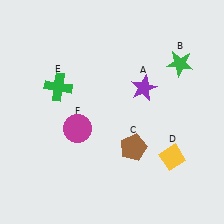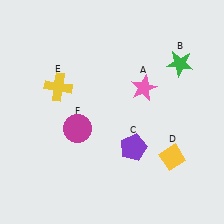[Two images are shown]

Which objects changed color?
A changed from purple to pink. C changed from brown to purple. E changed from green to yellow.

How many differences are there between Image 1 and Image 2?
There are 3 differences between the two images.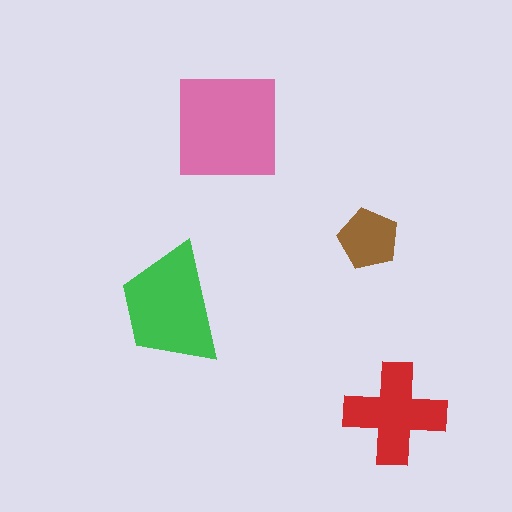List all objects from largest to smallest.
The pink square, the green trapezoid, the red cross, the brown pentagon.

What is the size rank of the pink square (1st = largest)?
1st.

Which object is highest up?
The pink square is topmost.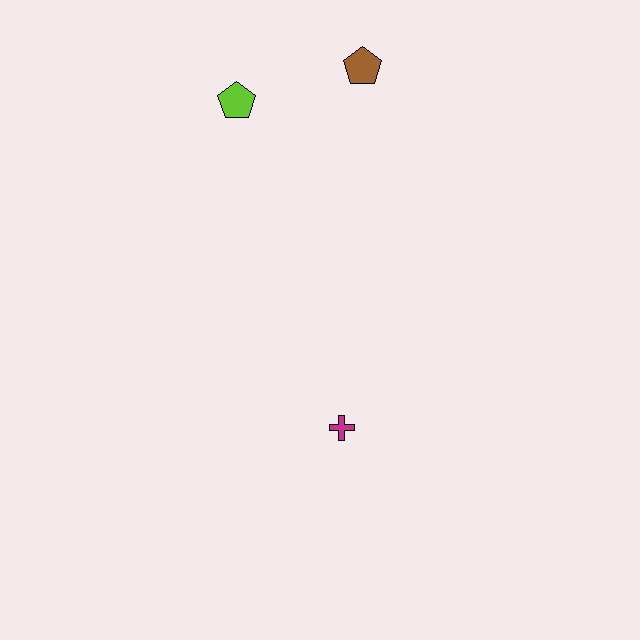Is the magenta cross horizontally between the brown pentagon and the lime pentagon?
Yes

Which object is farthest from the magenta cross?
The brown pentagon is farthest from the magenta cross.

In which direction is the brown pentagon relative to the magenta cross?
The brown pentagon is above the magenta cross.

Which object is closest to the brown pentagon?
The lime pentagon is closest to the brown pentagon.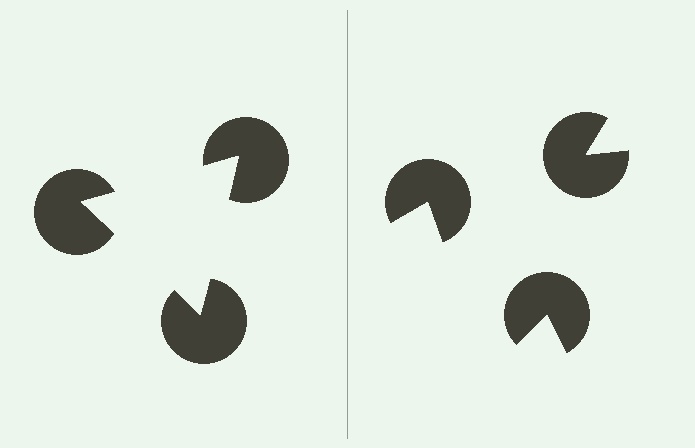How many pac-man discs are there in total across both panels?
6 — 3 on each side.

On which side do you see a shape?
An illusory triangle appears on the left side. On the right side the wedge cuts are rotated, so no coherent shape forms.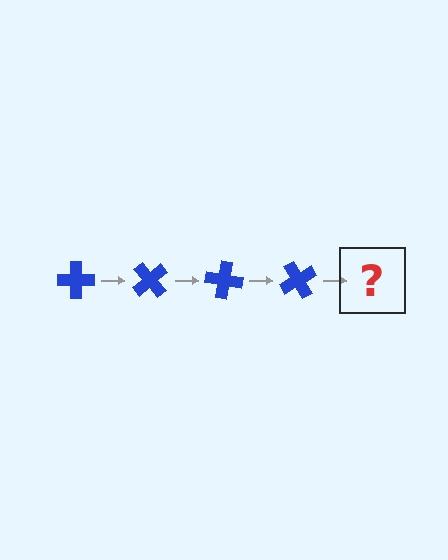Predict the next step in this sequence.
The next step is a blue cross rotated 200 degrees.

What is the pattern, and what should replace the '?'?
The pattern is that the cross rotates 50 degrees each step. The '?' should be a blue cross rotated 200 degrees.